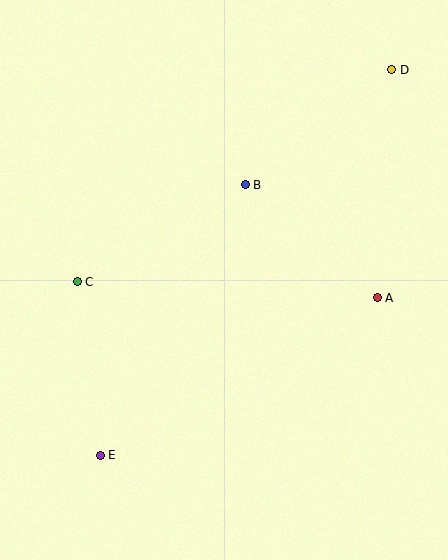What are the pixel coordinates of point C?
Point C is at (77, 282).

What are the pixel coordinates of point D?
Point D is at (392, 70).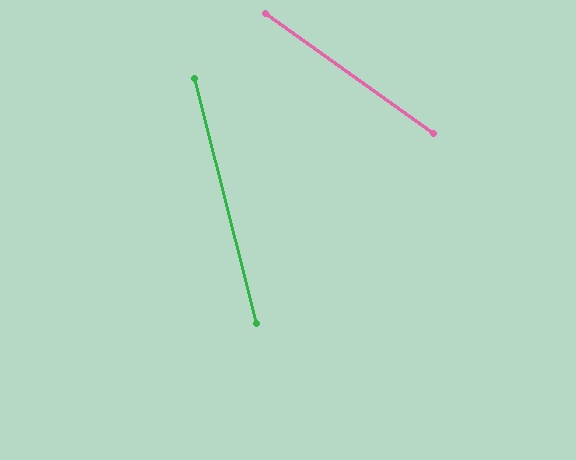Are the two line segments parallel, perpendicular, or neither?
Neither parallel nor perpendicular — they differ by about 40°.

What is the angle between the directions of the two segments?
Approximately 40 degrees.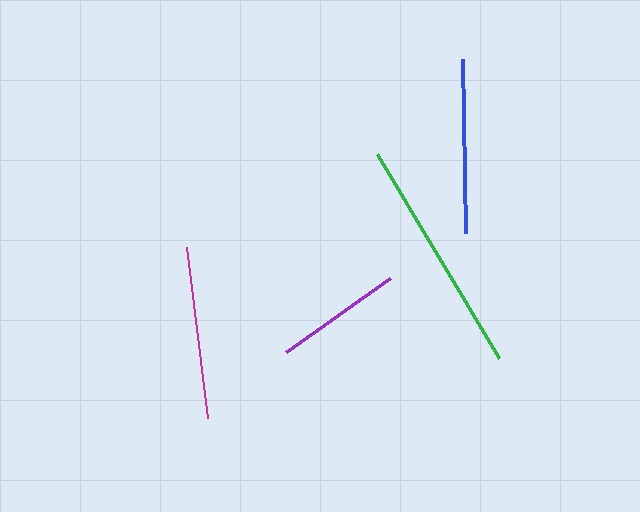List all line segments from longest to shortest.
From longest to shortest: green, blue, magenta, purple.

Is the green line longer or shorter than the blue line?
The green line is longer than the blue line.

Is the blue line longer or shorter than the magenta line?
The blue line is longer than the magenta line.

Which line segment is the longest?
The green line is the longest at approximately 239 pixels.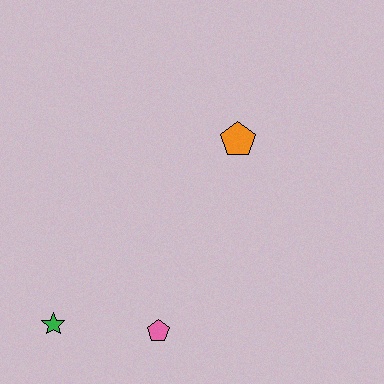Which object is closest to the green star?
The pink pentagon is closest to the green star.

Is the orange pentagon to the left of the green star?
No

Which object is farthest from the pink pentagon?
The orange pentagon is farthest from the pink pentagon.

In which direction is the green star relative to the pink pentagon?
The green star is to the left of the pink pentagon.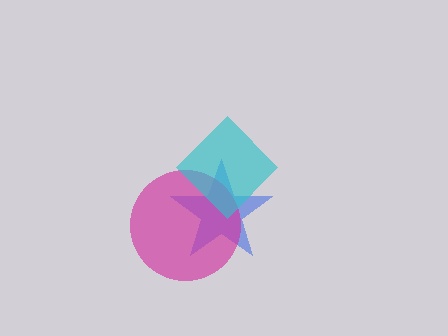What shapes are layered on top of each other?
The layered shapes are: a blue star, a magenta circle, a cyan diamond.